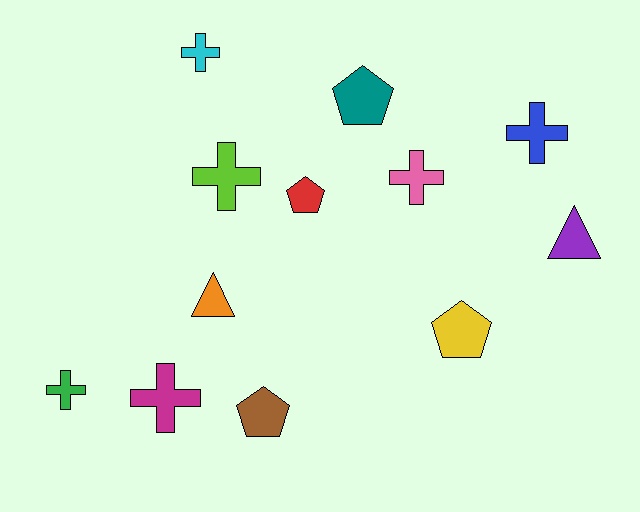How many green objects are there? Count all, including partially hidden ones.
There is 1 green object.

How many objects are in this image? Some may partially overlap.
There are 12 objects.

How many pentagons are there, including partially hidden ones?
There are 4 pentagons.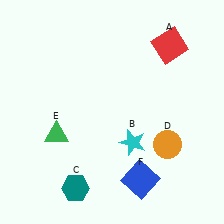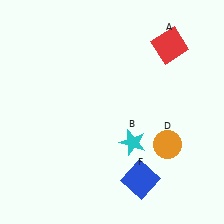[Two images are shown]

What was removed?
The teal hexagon (C), the green triangle (E) were removed in Image 2.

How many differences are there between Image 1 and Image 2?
There are 2 differences between the two images.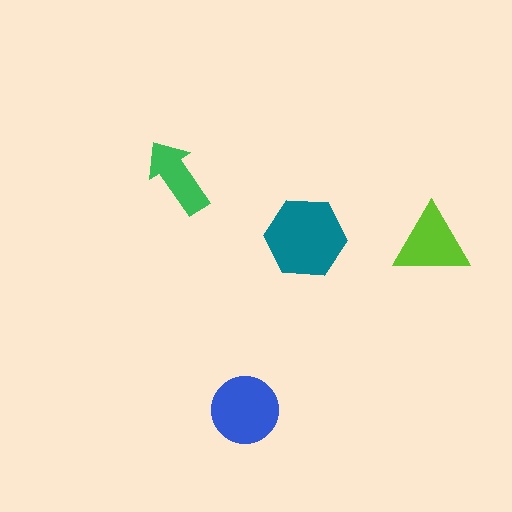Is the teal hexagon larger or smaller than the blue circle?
Larger.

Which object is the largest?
The teal hexagon.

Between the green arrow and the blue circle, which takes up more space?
The blue circle.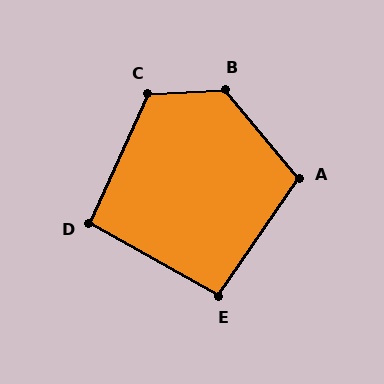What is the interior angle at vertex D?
Approximately 95 degrees (obtuse).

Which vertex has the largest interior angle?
B, at approximately 126 degrees.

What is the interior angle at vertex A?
Approximately 106 degrees (obtuse).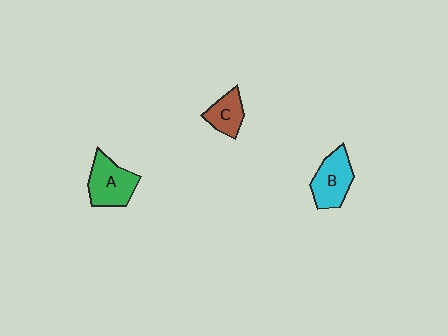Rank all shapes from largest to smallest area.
From largest to smallest: A (green), B (cyan), C (brown).